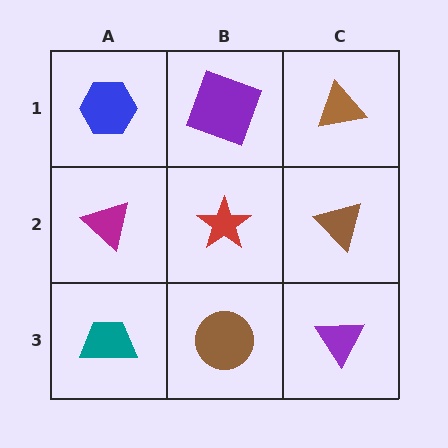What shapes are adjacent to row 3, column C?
A brown triangle (row 2, column C), a brown circle (row 3, column B).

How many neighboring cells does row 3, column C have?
2.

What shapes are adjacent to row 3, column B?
A red star (row 2, column B), a teal trapezoid (row 3, column A), a purple triangle (row 3, column C).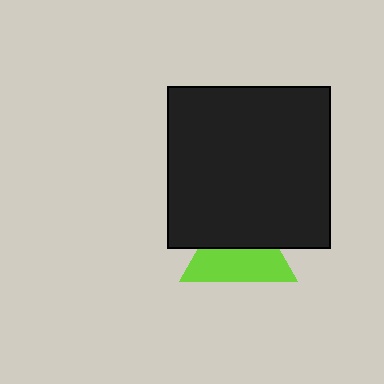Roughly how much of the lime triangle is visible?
About half of it is visible (roughly 52%).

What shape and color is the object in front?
The object in front is a black square.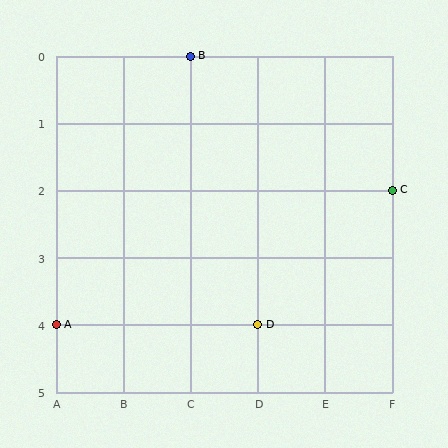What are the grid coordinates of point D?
Point D is at grid coordinates (D, 4).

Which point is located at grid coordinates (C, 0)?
Point B is at (C, 0).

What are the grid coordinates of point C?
Point C is at grid coordinates (F, 2).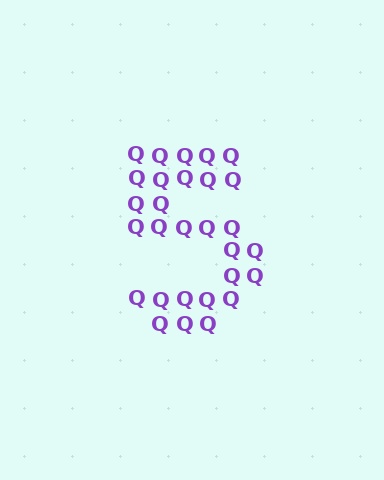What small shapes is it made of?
It is made of small letter Q's.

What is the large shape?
The large shape is the digit 5.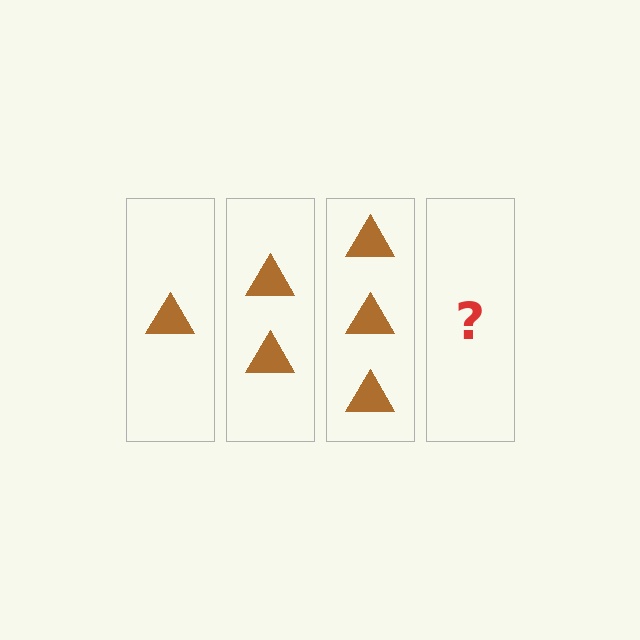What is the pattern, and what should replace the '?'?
The pattern is that each step adds one more triangle. The '?' should be 4 triangles.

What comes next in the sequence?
The next element should be 4 triangles.